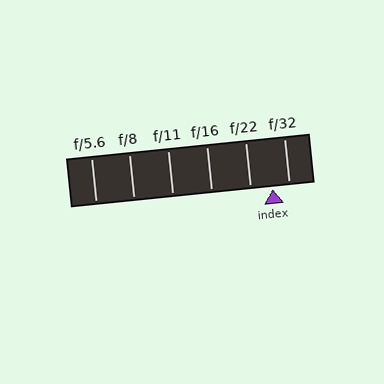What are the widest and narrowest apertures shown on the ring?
The widest aperture shown is f/5.6 and the narrowest is f/32.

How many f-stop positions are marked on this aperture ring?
There are 6 f-stop positions marked.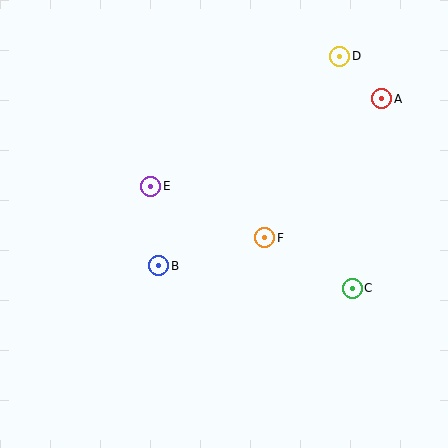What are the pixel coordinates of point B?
Point B is at (159, 266).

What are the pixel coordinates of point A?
Point A is at (382, 99).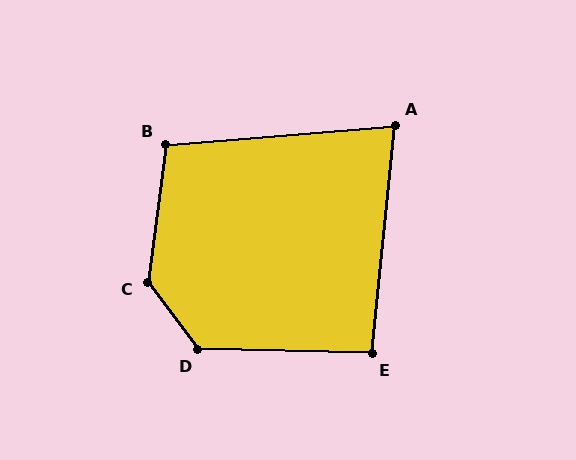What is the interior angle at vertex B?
Approximately 102 degrees (obtuse).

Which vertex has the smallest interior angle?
A, at approximately 80 degrees.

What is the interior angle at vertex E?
Approximately 94 degrees (approximately right).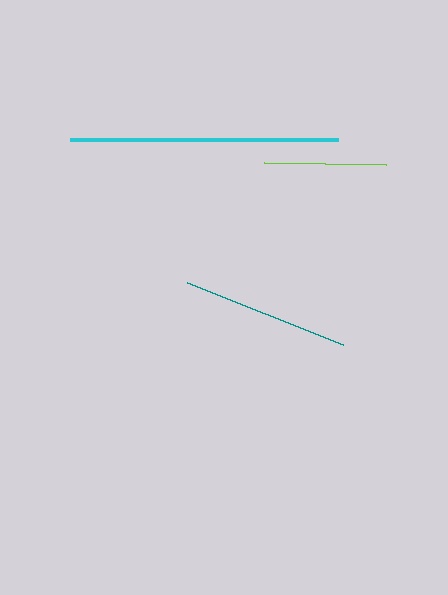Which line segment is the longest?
The cyan line is the longest at approximately 268 pixels.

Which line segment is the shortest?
The lime line is the shortest at approximately 122 pixels.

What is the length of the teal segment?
The teal segment is approximately 168 pixels long.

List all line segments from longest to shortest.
From longest to shortest: cyan, teal, lime.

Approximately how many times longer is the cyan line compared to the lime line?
The cyan line is approximately 2.2 times the length of the lime line.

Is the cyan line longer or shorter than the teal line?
The cyan line is longer than the teal line.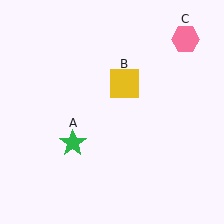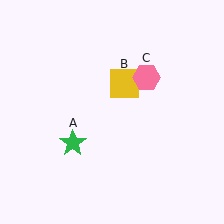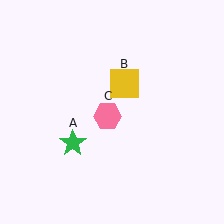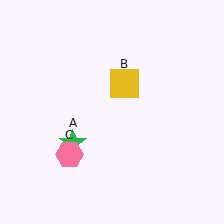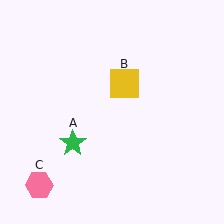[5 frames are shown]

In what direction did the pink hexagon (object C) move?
The pink hexagon (object C) moved down and to the left.